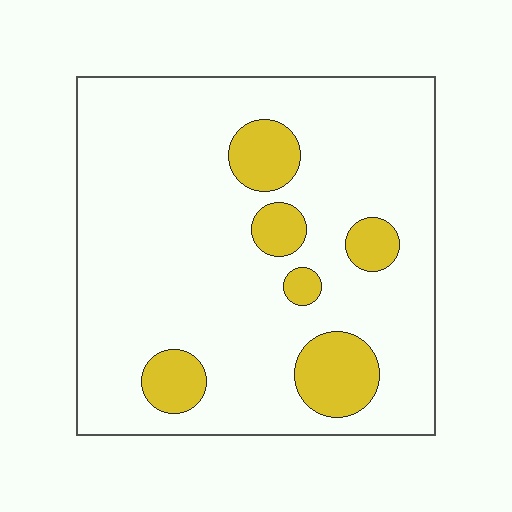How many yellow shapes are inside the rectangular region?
6.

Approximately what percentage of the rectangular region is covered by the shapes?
Approximately 15%.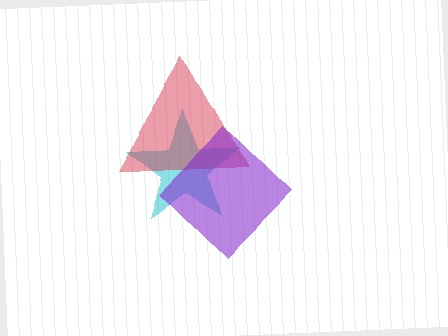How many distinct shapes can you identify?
There are 3 distinct shapes: a cyan star, a red triangle, a purple diamond.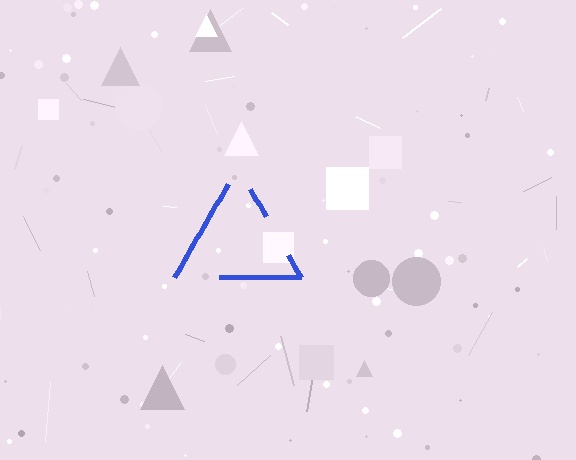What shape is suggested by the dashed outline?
The dashed outline suggests a triangle.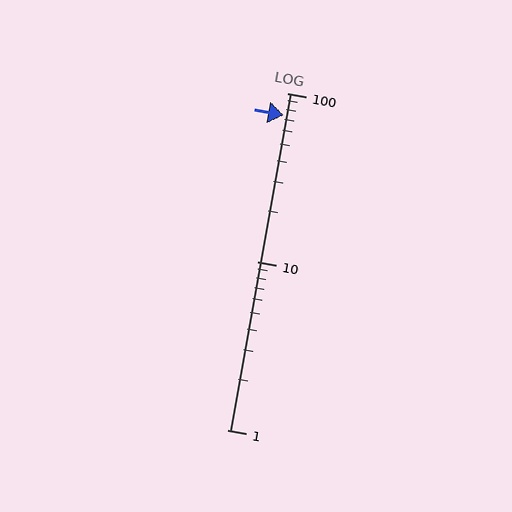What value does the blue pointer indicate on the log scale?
The pointer indicates approximately 74.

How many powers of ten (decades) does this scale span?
The scale spans 2 decades, from 1 to 100.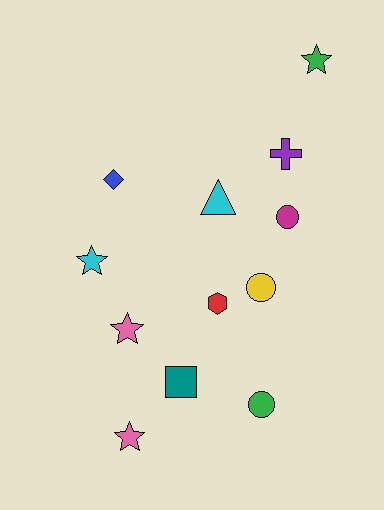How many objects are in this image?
There are 12 objects.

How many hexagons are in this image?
There is 1 hexagon.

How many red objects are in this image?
There is 1 red object.